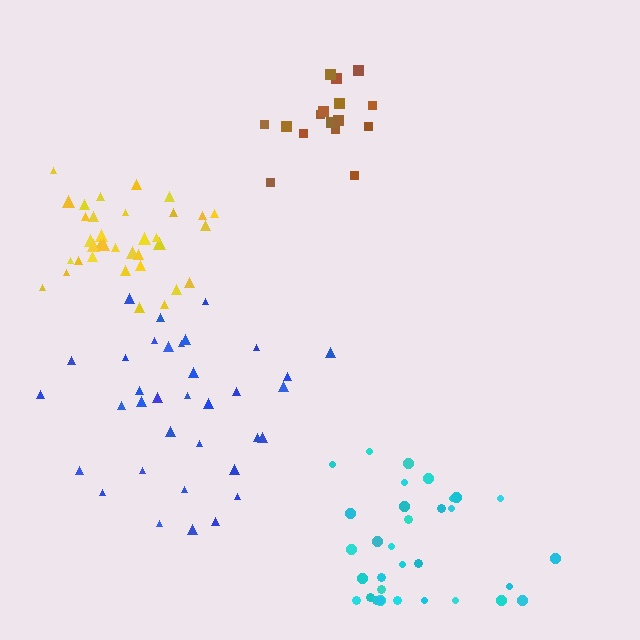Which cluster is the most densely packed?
Yellow.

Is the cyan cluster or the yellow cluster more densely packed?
Yellow.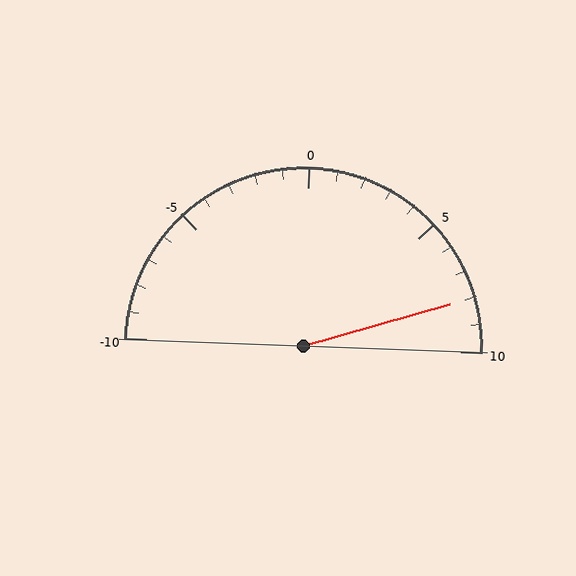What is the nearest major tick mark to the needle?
The nearest major tick mark is 10.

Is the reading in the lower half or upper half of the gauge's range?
The reading is in the upper half of the range (-10 to 10).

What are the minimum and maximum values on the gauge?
The gauge ranges from -10 to 10.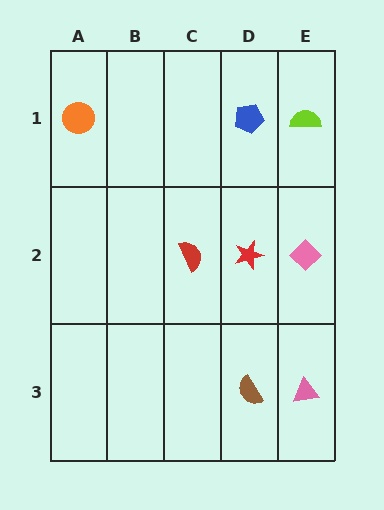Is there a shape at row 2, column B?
No, that cell is empty.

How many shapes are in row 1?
3 shapes.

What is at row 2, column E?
A pink diamond.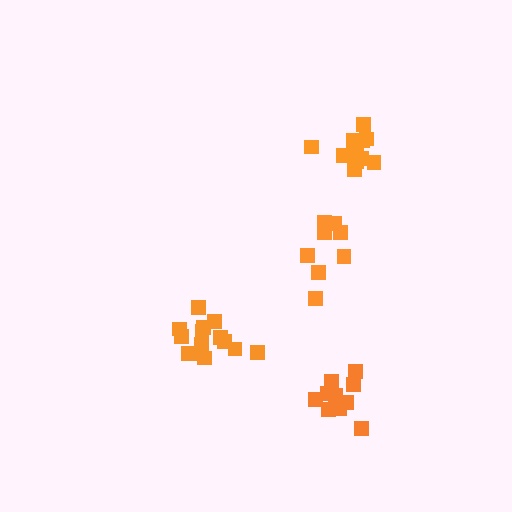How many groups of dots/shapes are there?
There are 4 groups.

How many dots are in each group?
Group 1: 11 dots, Group 2: 8 dots, Group 3: 11 dots, Group 4: 14 dots (44 total).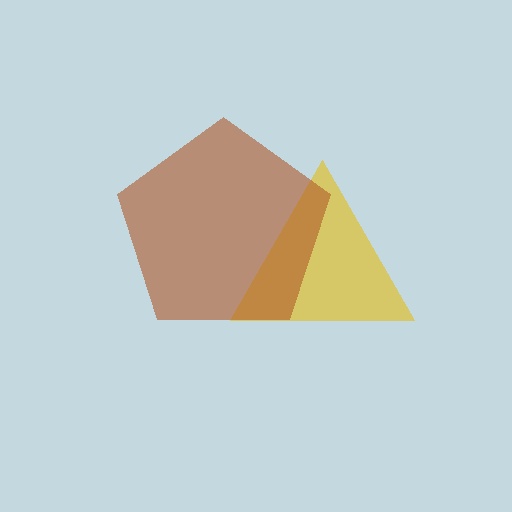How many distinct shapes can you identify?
There are 2 distinct shapes: a yellow triangle, a brown pentagon.